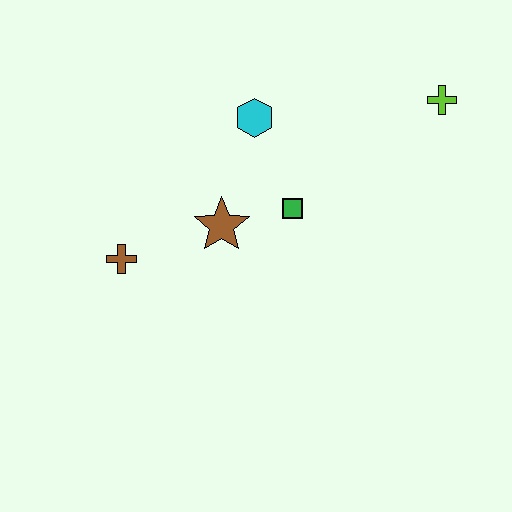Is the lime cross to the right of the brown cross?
Yes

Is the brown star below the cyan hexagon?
Yes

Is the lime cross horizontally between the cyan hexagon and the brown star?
No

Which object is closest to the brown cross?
The brown star is closest to the brown cross.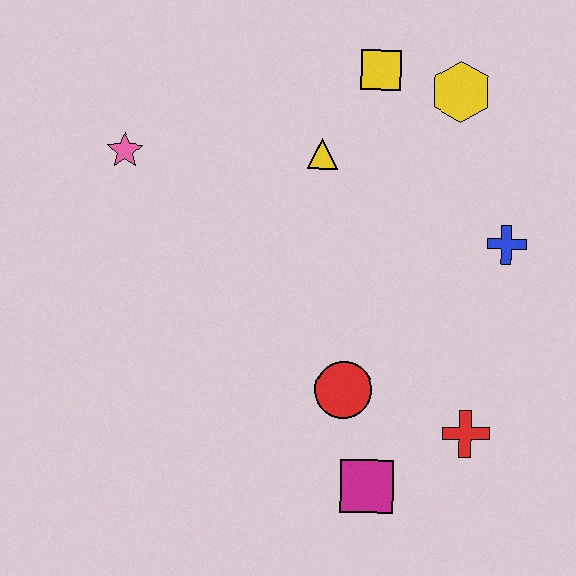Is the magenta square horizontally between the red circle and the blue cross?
Yes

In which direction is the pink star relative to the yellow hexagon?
The pink star is to the left of the yellow hexagon.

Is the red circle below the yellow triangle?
Yes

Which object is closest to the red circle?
The magenta square is closest to the red circle.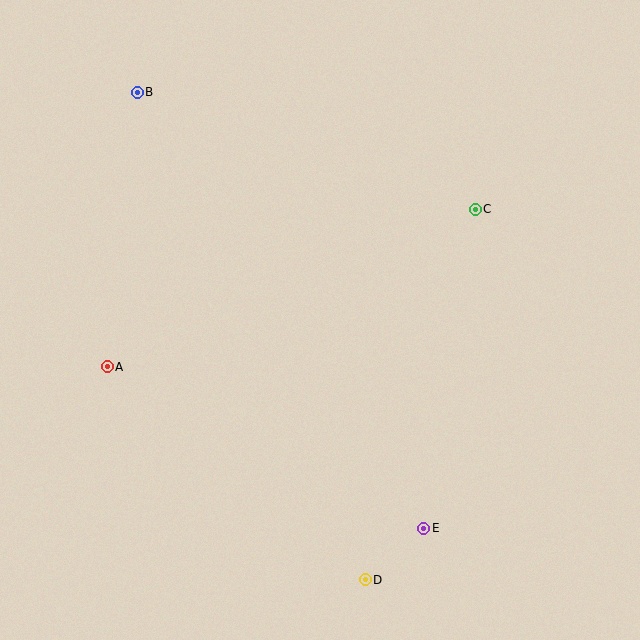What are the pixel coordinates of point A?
Point A is at (107, 367).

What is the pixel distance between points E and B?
The distance between E and B is 522 pixels.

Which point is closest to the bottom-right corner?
Point E is closest to the bottom-right corner.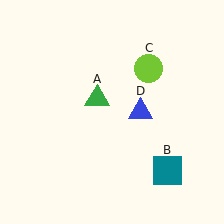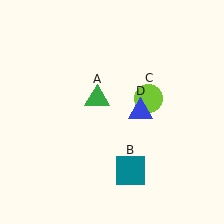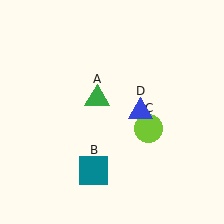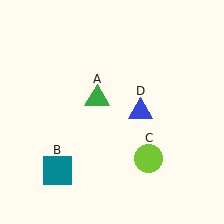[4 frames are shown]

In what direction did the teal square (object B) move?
The teal square (object B) moved left.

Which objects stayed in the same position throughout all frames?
Green triangle (object A) and blue triangle (object D) remained stationary.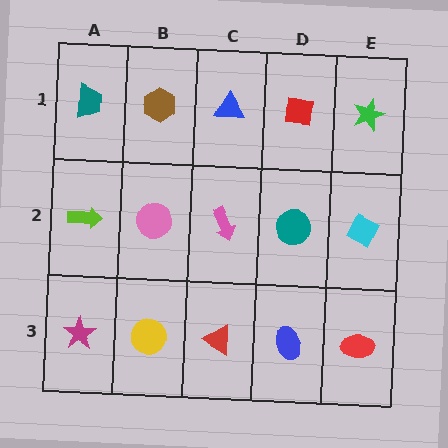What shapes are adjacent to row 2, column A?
A teal trapezoid (row 1, column A), a magenta star (row 3, column A), a pink circle (row 2, column B).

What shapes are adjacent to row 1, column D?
A teal circle (row 2, column D), a blue triangle (row 1, column C), a green star (row 1, column E).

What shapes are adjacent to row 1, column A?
A lime arrow (row 2, column A), a brown hexagon (row 1, column B).